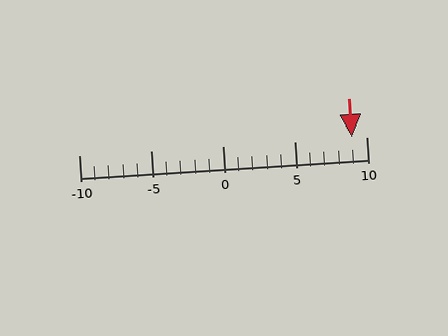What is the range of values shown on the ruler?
The ruler shows values from -10 to 10.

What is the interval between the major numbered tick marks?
The major tick marks are spaced 5 units apart.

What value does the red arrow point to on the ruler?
The red arrow points to approximately 9.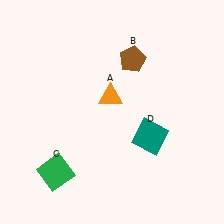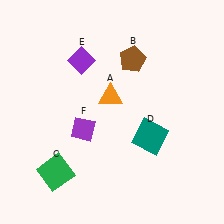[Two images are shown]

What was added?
A purple diamond (E), a purple diamond (F) were added in Image 2.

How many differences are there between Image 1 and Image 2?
There are 2 differences between the two images.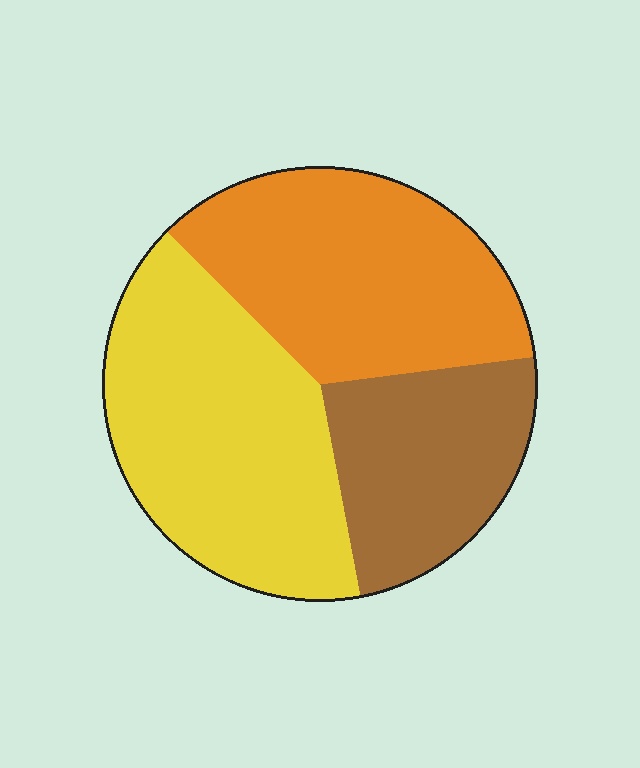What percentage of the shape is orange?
Orange covers 36% of the shape.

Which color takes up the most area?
Yellow, at roughly 40%.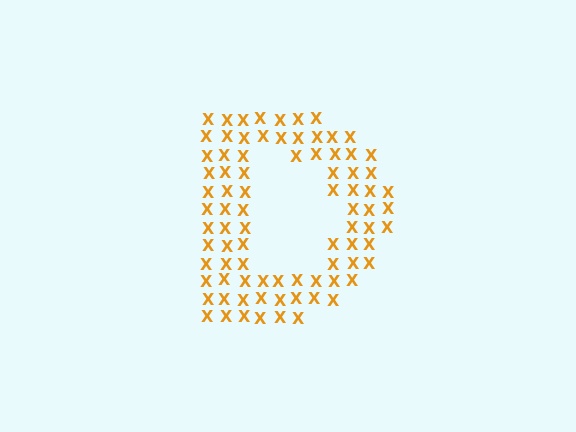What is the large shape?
The large shape is the letter D.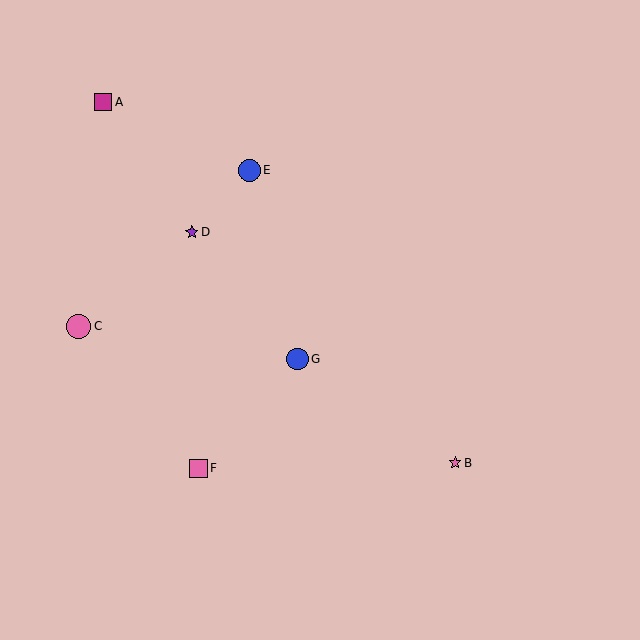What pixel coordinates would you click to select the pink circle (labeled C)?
Click at (79, 326) to select the pink circle C.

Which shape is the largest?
The pink circle (labeled C) is the largest.